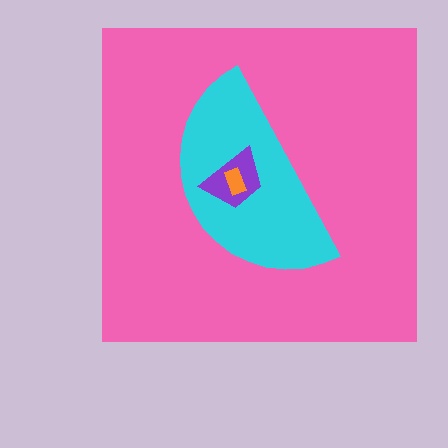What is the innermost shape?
The orange rectangle.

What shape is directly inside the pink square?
The cyan semicircle.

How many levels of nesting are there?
4.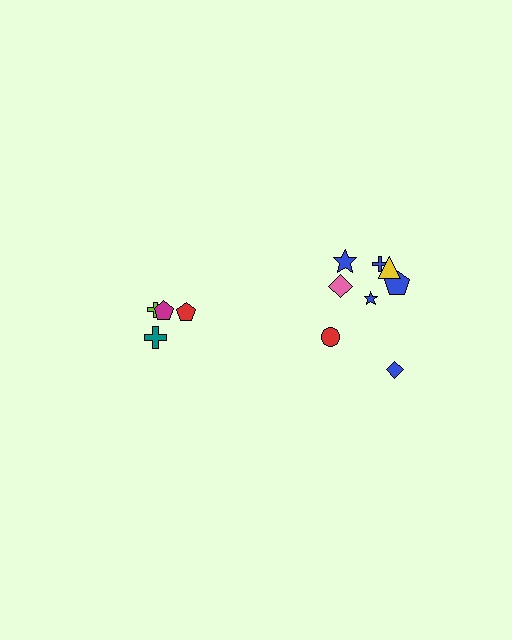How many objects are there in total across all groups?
There are 12 objects.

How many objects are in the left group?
There are 4 objects.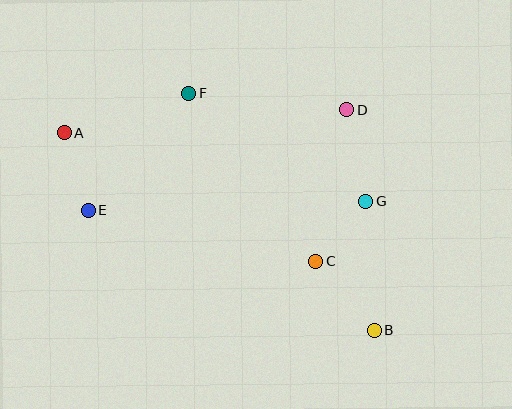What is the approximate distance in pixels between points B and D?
The distance between B and D is approximately 222 pixels.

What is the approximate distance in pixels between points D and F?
The distance between D and F is approximately 159 pixels.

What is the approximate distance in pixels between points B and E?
The distance between B and E is approximately 311 pixels.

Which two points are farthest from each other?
Points A and B are farthest from each other.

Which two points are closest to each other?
Points C and G are closest to each other.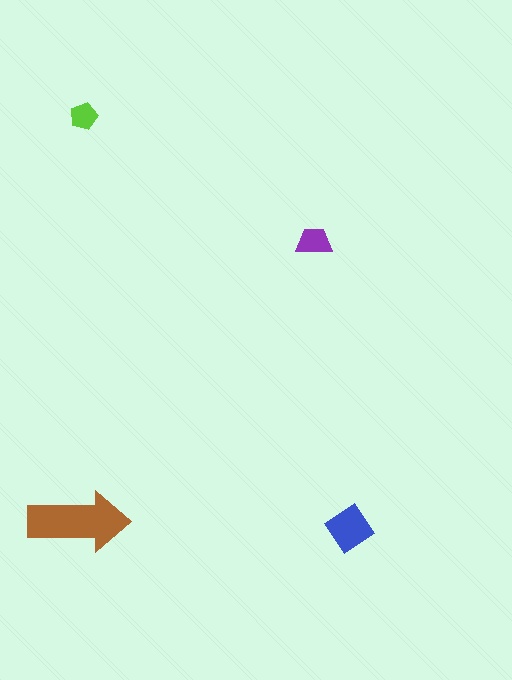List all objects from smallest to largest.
The lime pentagon, the purple trapezoid, the blue diamond, the brown arrow.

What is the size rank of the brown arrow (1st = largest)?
1st.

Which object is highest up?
The lime pentagon is topmost.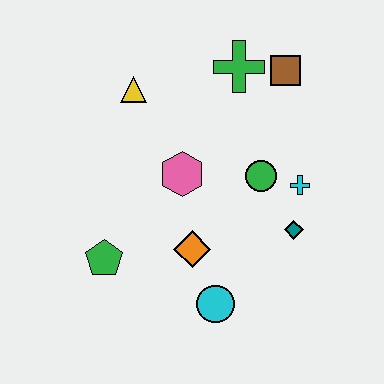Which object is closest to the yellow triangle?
The pink hexagon is closest to the yellow triangle.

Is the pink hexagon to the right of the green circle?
No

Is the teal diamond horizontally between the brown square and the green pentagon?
No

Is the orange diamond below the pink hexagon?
Yes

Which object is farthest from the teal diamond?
The yellow triangle is farthest from the teal diamond.